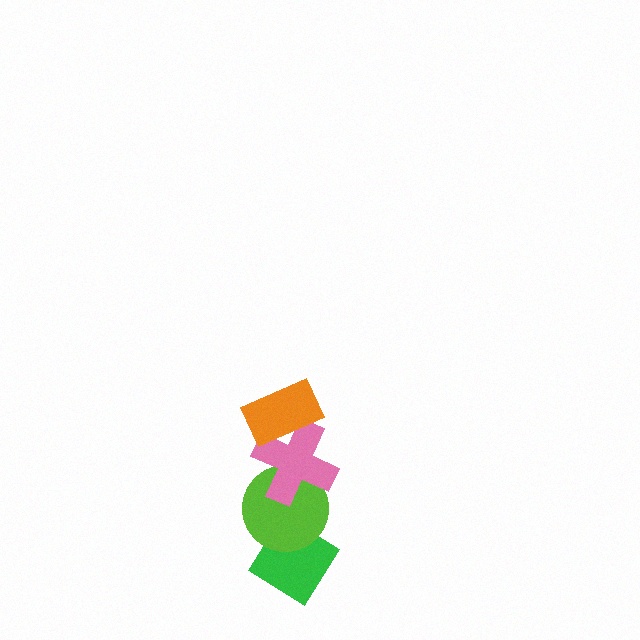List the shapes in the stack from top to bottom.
From top to bottom: the orange rectangle, the pink cross, the lime circle, the green diamond.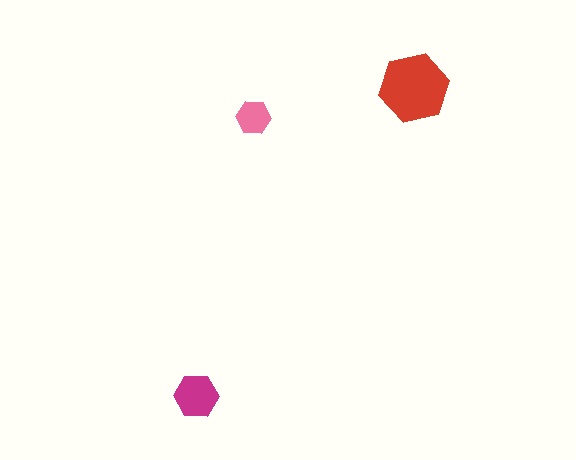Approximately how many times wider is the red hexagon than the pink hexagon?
About 2 times wider.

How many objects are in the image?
There are 3 objects in the image.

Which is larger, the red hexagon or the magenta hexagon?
The red one.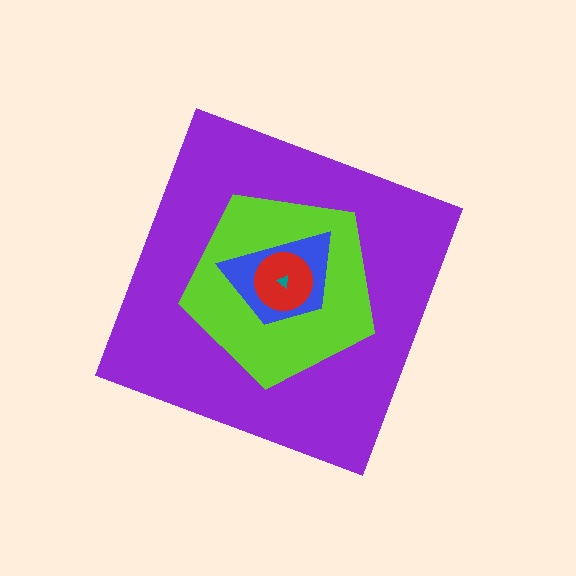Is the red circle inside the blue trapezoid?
Yes.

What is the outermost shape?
The purple diamond.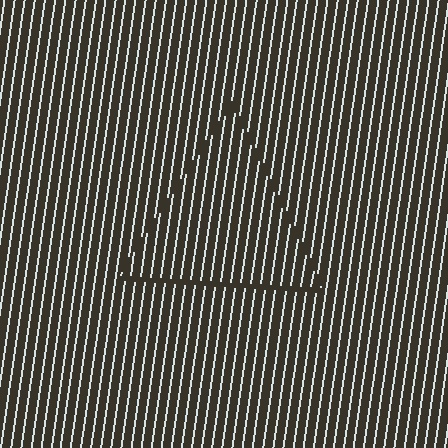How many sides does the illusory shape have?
3 sides — the line-ends trace a triangle.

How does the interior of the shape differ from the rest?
The interior of the shape contains the same grating, shifted by half a period — the contour is defined by the phase discontinuity where line-ends from the inner and outer gratings abut.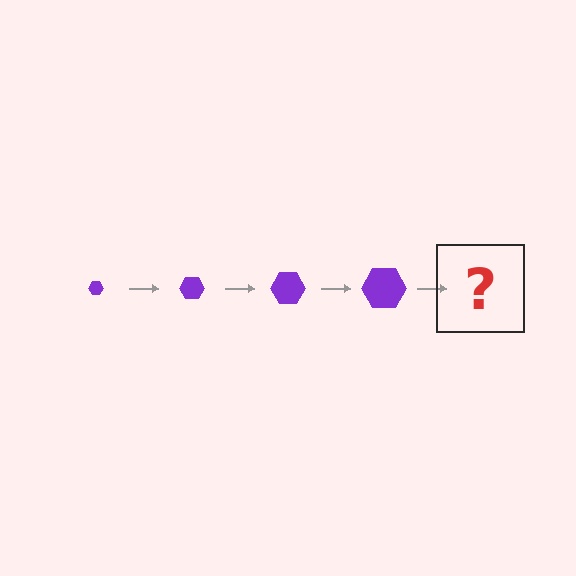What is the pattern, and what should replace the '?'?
The pattern is that the hexagon gets progressively larger each step. The '?' should be a purple hexagon, larger than the previous one.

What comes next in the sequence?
The next element should be a purple hexagon, larger than the previous one.